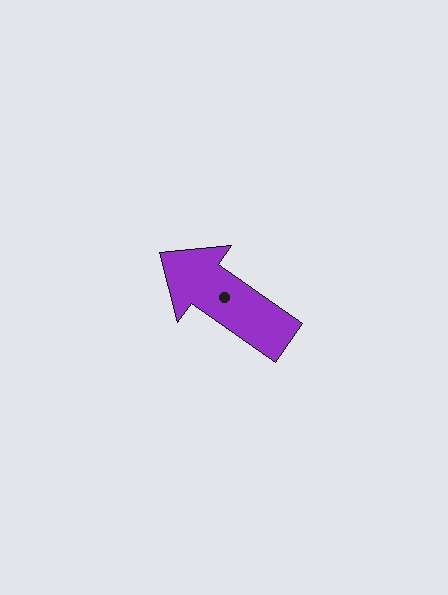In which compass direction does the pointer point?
Northwest.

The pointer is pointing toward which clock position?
Roughly 10 o'clock.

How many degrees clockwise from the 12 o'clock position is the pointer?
Approximately 305 degrees.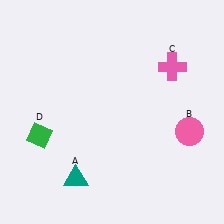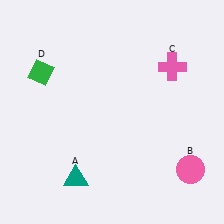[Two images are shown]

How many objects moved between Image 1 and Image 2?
2 objects moved between the two images.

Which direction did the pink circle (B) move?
The pink circle (B) moved down.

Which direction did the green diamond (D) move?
The green diamond (D) moved up.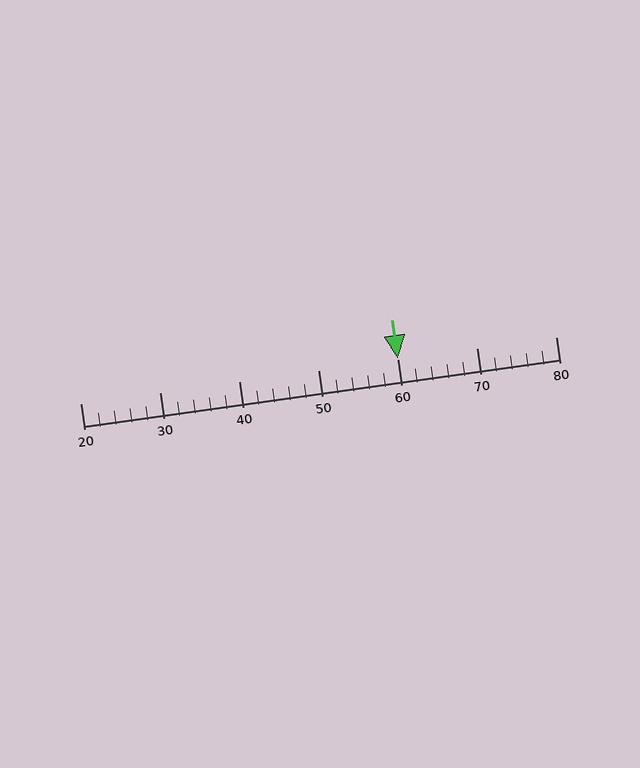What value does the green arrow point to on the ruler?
The green arrow points to approximately 60.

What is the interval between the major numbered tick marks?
The major tick marks are spaced 10 units apart.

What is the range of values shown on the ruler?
The ruler shows values from 20 to 80.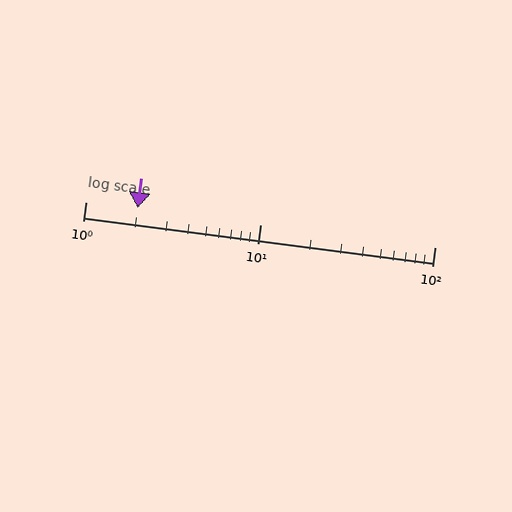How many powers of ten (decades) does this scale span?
The scale spans 2 decades, from 1 to 100.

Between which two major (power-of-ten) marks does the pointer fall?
The pointer is between 1 and 10.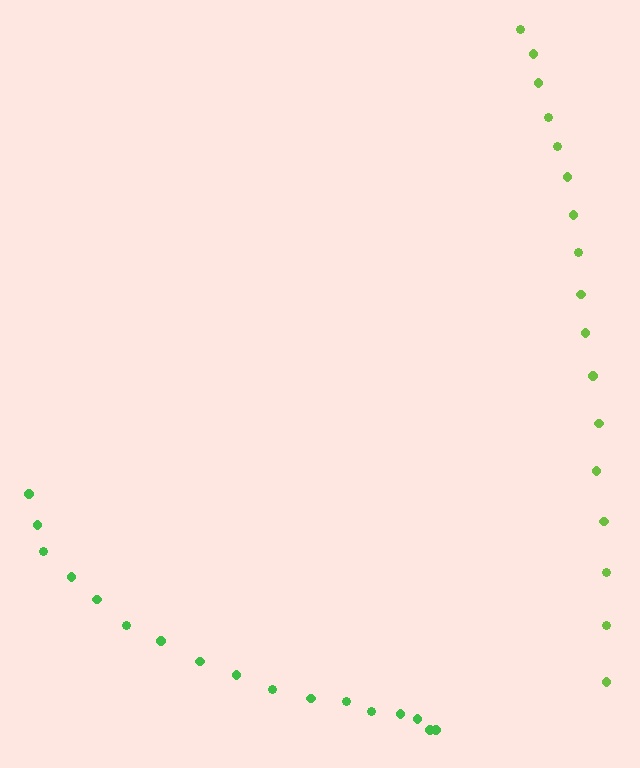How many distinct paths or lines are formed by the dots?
There are 2 distinct paths.